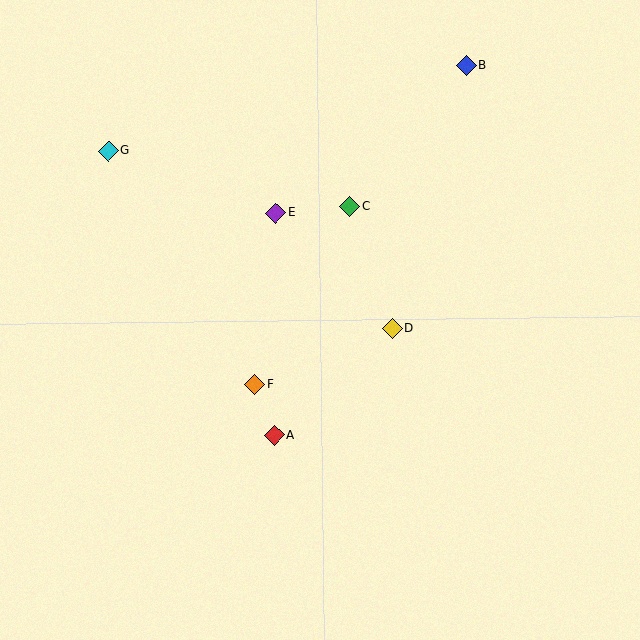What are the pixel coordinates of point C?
Point C is at (349, 206).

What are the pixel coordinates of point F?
Point F is at (255, 384).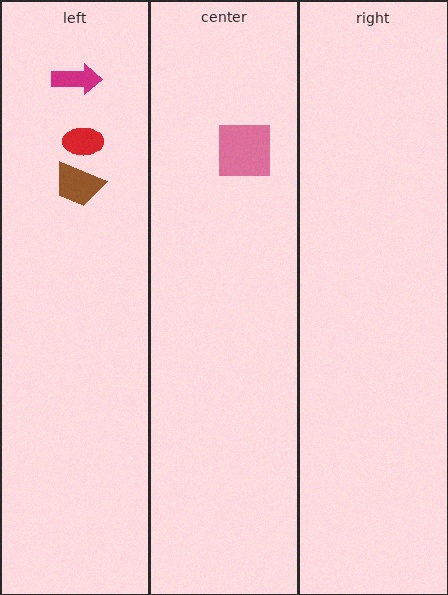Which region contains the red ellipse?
The left region.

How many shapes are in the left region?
3.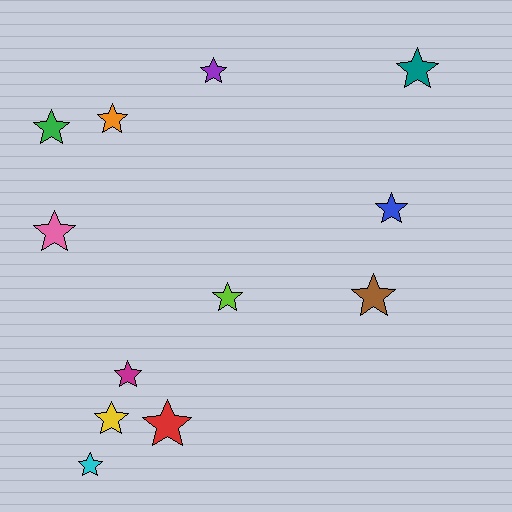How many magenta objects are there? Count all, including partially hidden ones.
There is 1 magenta object.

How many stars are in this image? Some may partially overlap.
There are 12 stars.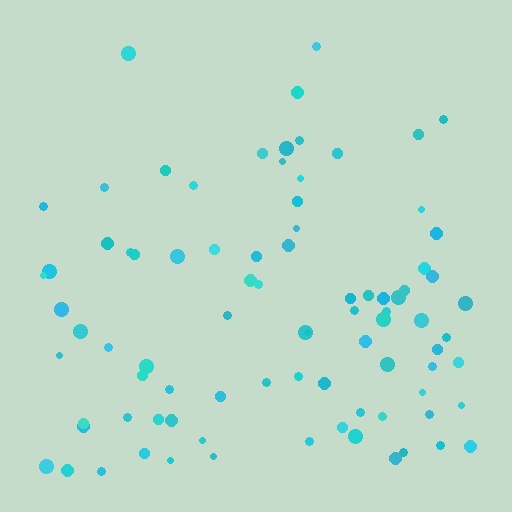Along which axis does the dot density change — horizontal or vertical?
Vertical.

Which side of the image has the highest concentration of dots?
The bottom.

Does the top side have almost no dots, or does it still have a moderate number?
Still a moderate number, just noticeably fewer than the bottom.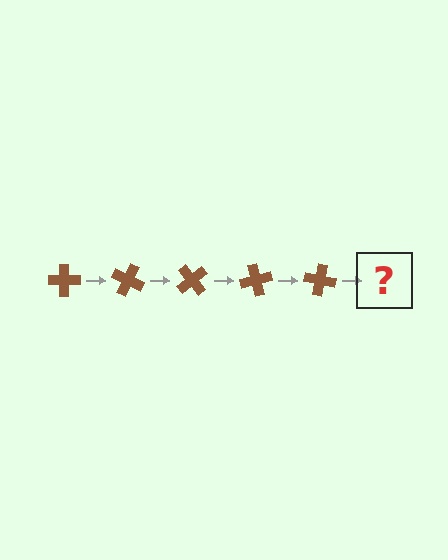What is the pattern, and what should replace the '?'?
The pattern is that the cross rotates 25 degrees each step. The '?' should be a brown cross rotated 125 degrees.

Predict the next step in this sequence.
The next step is a brown cross rotated 125 degrees.